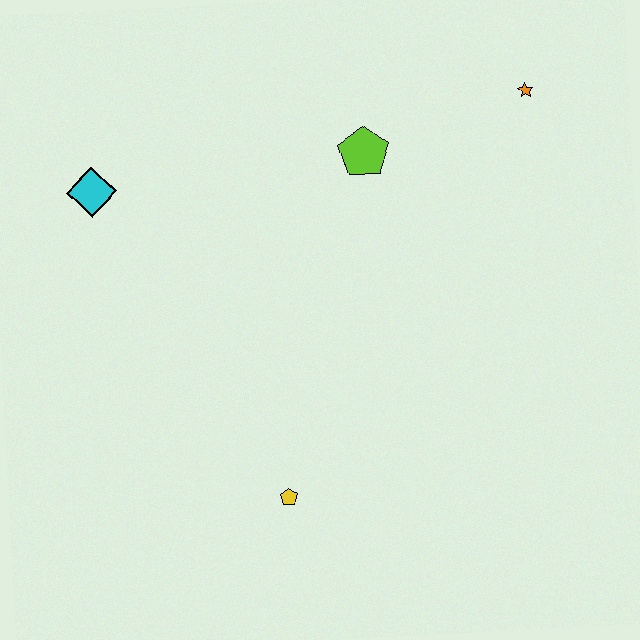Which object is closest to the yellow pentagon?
The lime pentagon is closest to the yellow pentagon.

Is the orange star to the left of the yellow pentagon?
No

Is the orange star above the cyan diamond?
Yes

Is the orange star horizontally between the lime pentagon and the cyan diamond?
No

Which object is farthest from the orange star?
The yellow pentagon is farthest from the orange star.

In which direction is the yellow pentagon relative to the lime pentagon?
The yellow pentagon is below the lime pentagon.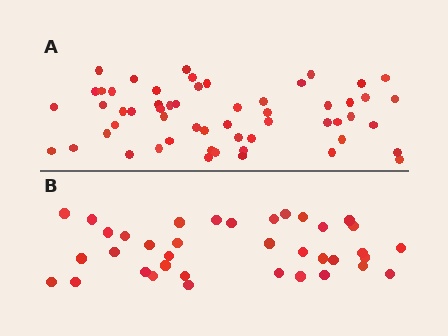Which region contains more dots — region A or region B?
Region A (the top region) has more dots.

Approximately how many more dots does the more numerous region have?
Region A has approximately 20 more dots than region B.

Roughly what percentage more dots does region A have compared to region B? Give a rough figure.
About 50% more.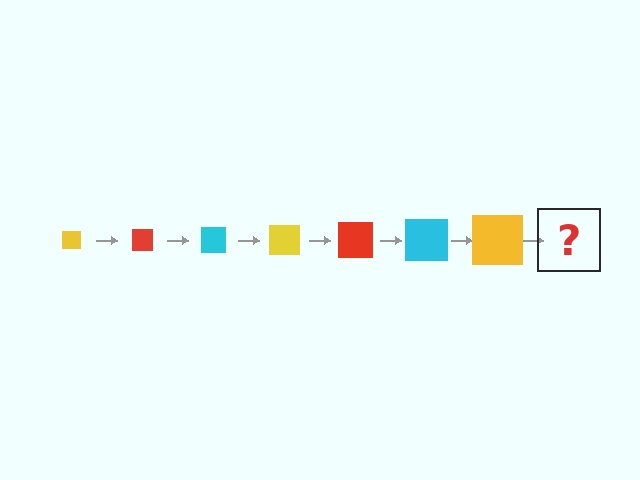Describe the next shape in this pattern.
It should be a red square, larger than the previous one.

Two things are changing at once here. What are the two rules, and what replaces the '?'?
The two rules are that the square grows larger each step and the color cycles through yellow, red, and cyan. The '?' should be a red square, larger than the previous one.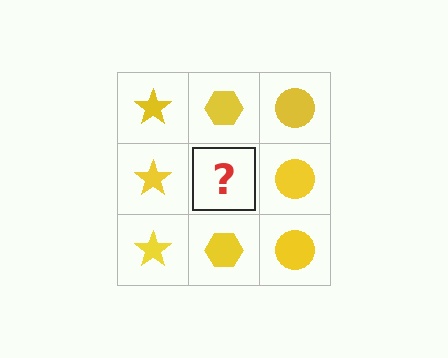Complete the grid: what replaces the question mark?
The question mark should be replaced with a yellow hexagon.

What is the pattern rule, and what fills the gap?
The rule is that each column has a consistent shape. The gap should be filled with a yellow hexagon.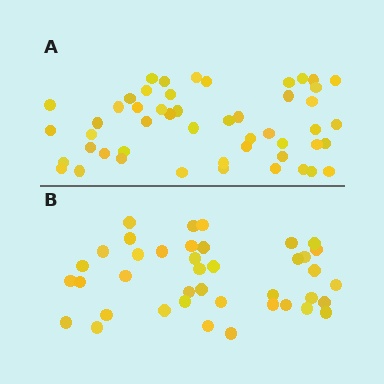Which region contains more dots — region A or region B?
Region A (the top region) has more dots.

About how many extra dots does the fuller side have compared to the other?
Region A has roughly 10 or so more dots than region B.